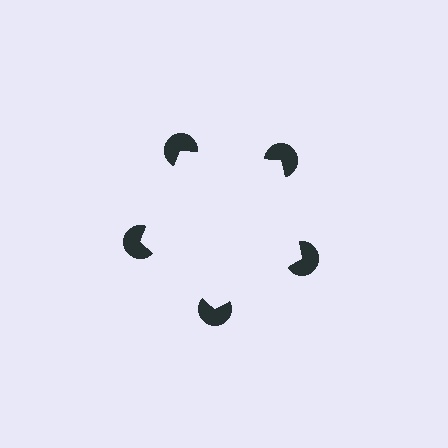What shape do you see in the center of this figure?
An illusory pentagon — its edges are inferred from the aligned wedge cuts in the pac-man discs, not physically drawn.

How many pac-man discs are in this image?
There are 5 — one at each vertex of the illusory pentagon.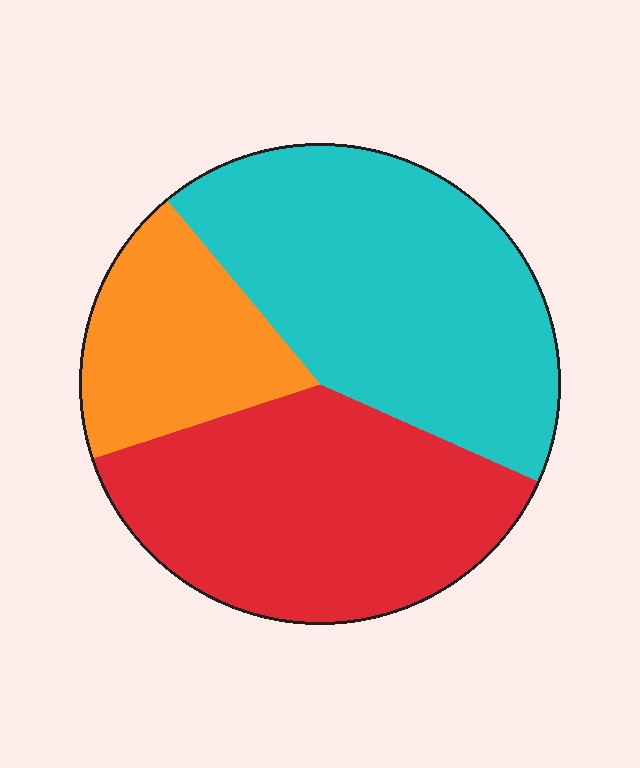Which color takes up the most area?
Cyan, at roughly 45%.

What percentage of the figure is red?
Red covers around 40% of the figure.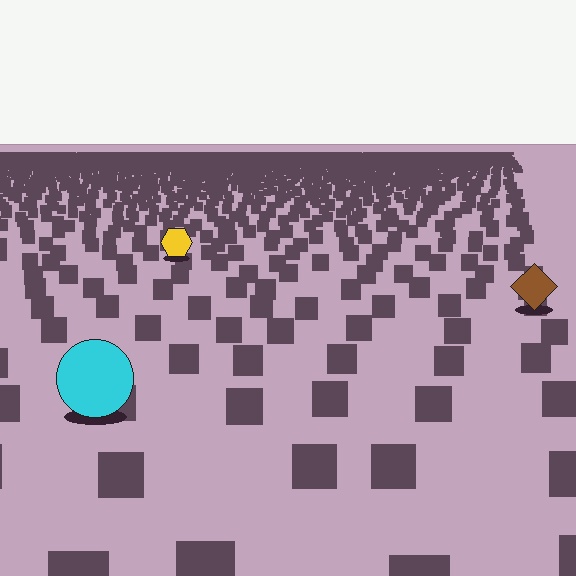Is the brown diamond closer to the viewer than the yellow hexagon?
Yes. The brown diamond is closer — you can tell from the texture gradient: the ground texture is coarser near it.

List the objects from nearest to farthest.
From nearest to farthest: the cyan circle, the brown diamond, the yellow hexagon.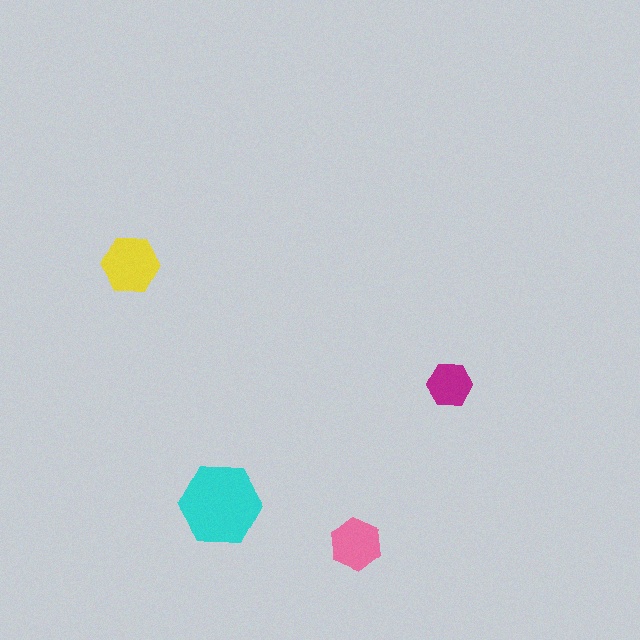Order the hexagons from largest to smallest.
the cyan one, the yellow one, the pink one, the magenta one.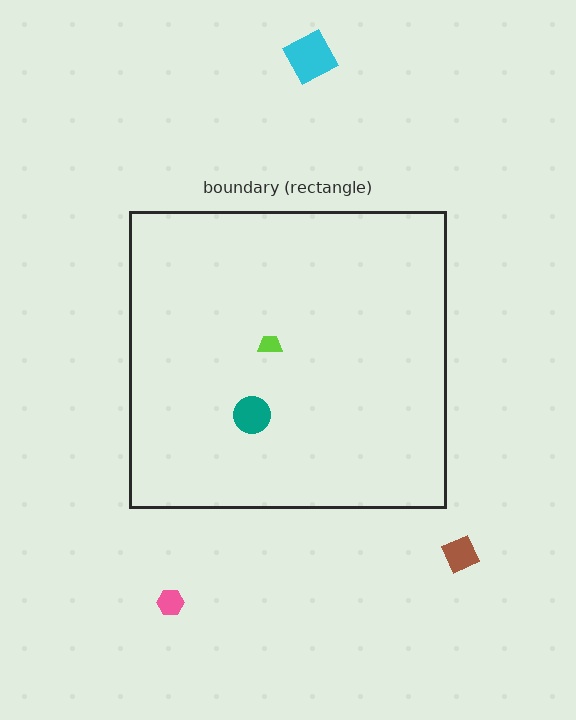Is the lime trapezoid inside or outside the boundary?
Inside.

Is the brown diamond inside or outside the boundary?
Outside.